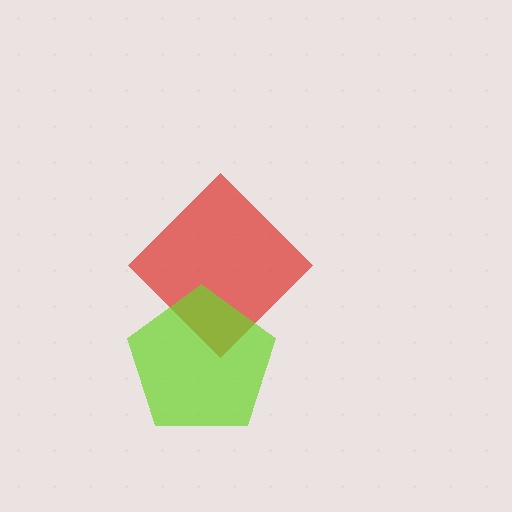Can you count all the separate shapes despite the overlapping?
Yes, there are 2 separate shapes.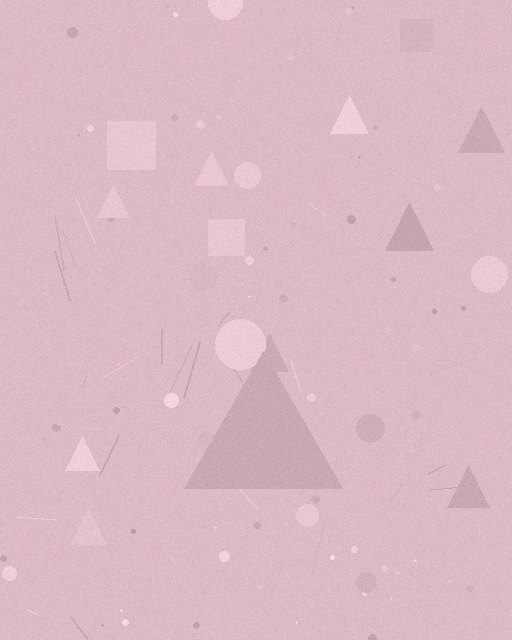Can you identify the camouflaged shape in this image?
The camouflaged shape is a triangle.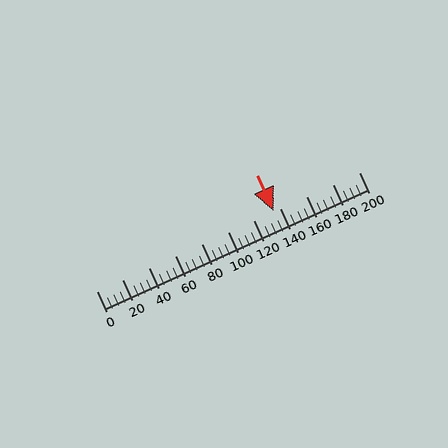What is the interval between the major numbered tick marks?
The major tick marks are spaced 20 units apart.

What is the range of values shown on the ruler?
The ruler shows values from 0 to 200.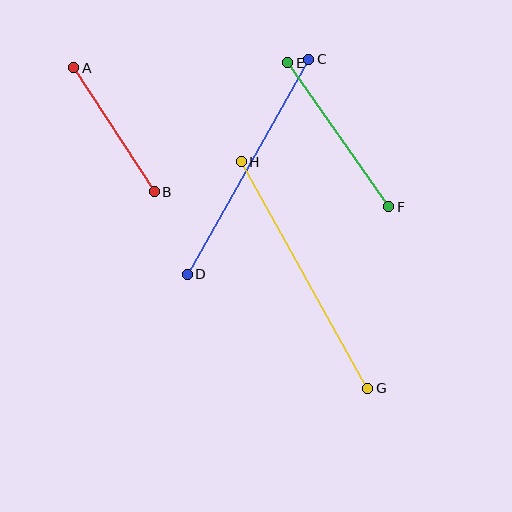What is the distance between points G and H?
The distance is approximately 259 pixels.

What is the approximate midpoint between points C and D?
The midpoint is at approximately (248, 167) pixels.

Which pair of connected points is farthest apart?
Points G and H are farthest apart.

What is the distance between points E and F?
The distance is approximately 176 pixels.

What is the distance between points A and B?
The distance is approximately 148 pixels.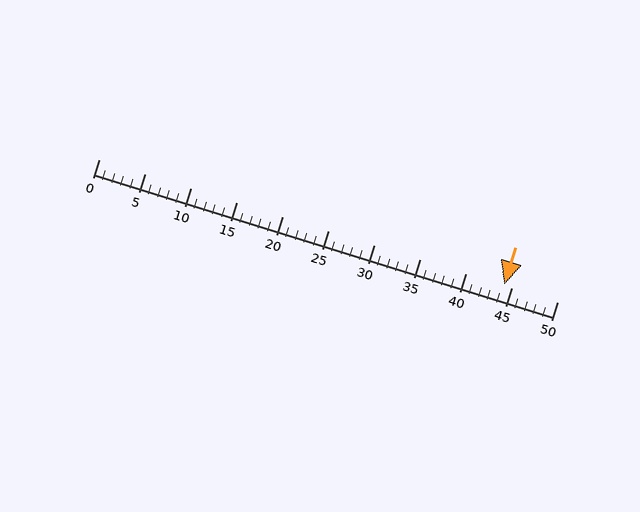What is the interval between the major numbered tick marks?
The major tick marks are spaced 5 units apart.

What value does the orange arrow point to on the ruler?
The orange arrow points to approximately 44.